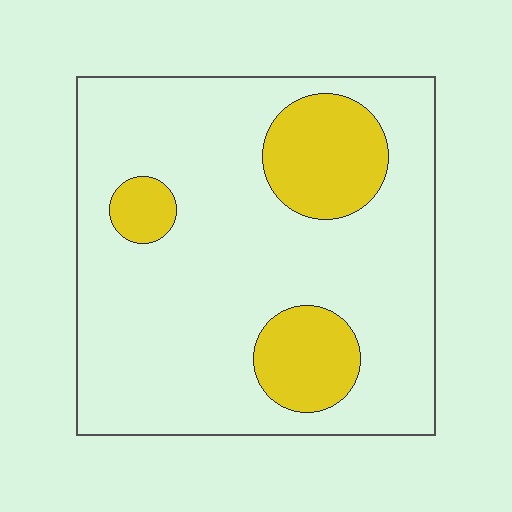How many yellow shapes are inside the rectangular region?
3.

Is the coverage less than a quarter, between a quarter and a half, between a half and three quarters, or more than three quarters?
Less than a quarter.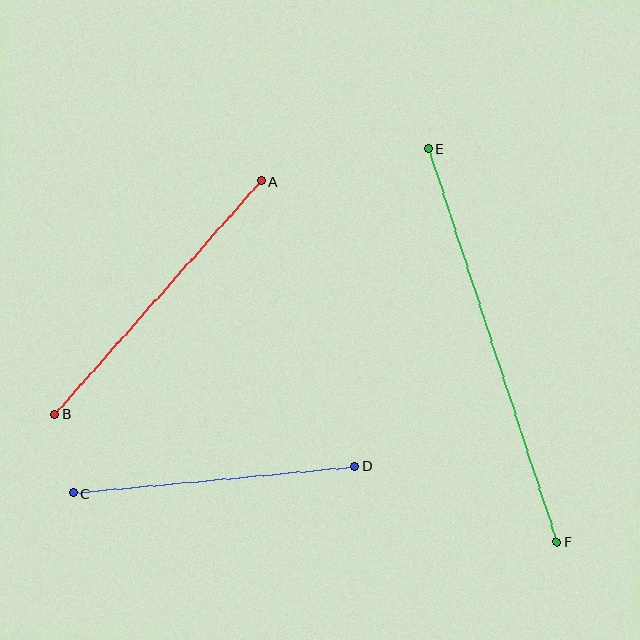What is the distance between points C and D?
The distance is approximately 283 pixels.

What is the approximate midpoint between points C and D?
The midpoint is at approximately (214, 480) pixels.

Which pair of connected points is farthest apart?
Points E and F are farthest apart.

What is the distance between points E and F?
The distance is approximately 414 pixels.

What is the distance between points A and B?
The distance is approximately 311 pixels.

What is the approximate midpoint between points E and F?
The midpoint is at approximately (492, 345) pixels.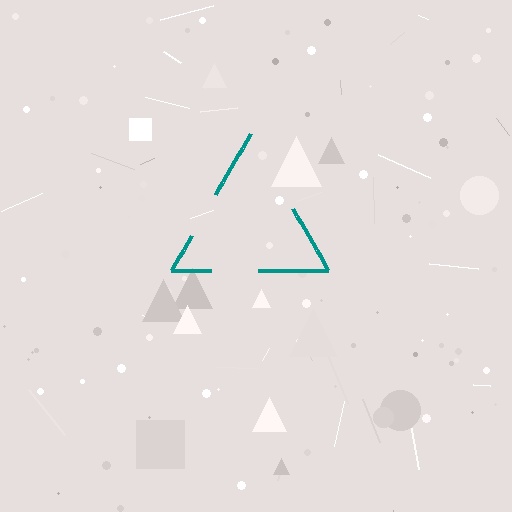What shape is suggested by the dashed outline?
The dashed outline suggests a triangle.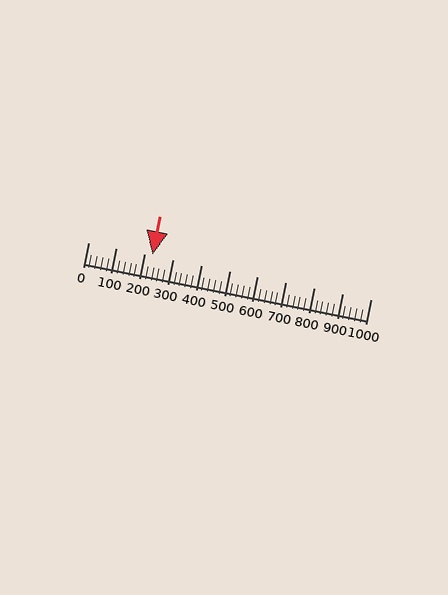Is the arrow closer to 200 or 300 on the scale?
The arrow is closer to 200.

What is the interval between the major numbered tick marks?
The major tick marks are spaced 100 units apart.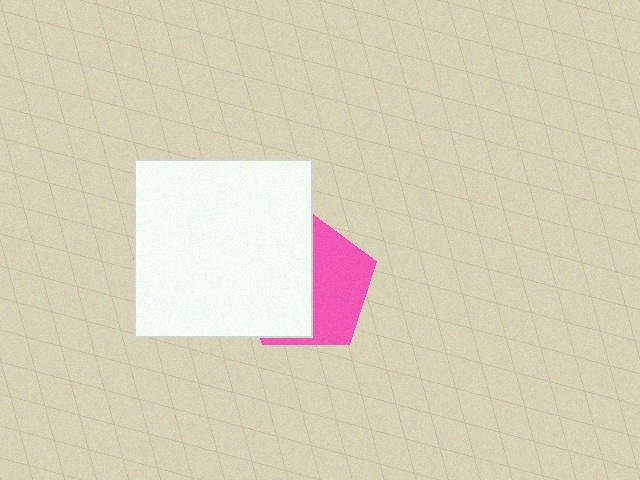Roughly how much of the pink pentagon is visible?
About half of it is visible (roughly 46%).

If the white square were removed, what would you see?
You would see the complete pink pentagon.